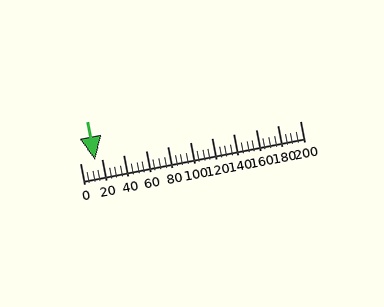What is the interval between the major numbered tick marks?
The major tick marks are spaced 20 units apart.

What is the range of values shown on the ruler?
The ruler shows values from 0 to 200.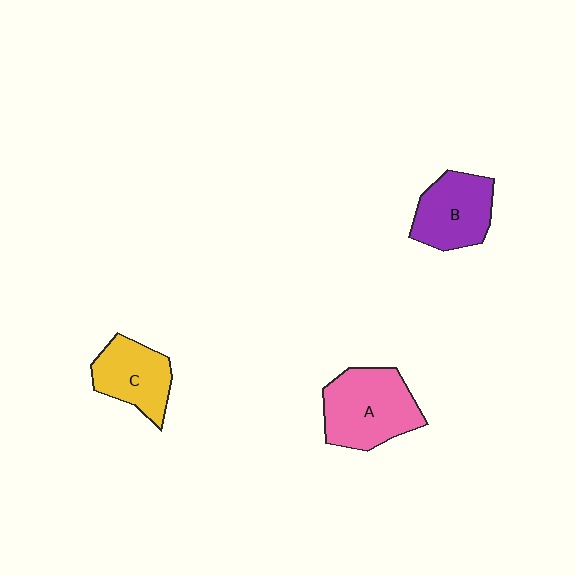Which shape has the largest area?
Shape A (pink).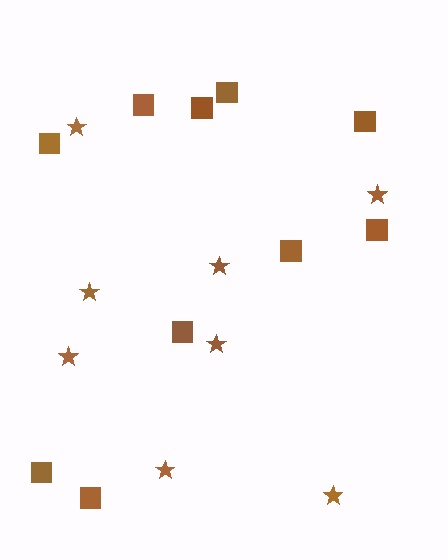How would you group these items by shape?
There are 2 groups: one group of stars (8) and one group of squares (10).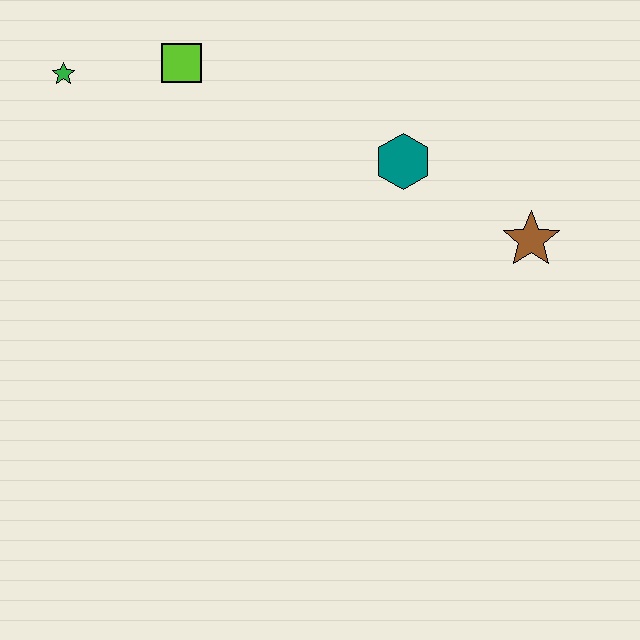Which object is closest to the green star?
The lime square is closest to the green star.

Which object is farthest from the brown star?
The green star is farthest from the brown star.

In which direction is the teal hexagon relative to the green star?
The teal hexagon is to the right of the green star.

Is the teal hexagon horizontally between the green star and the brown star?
Yes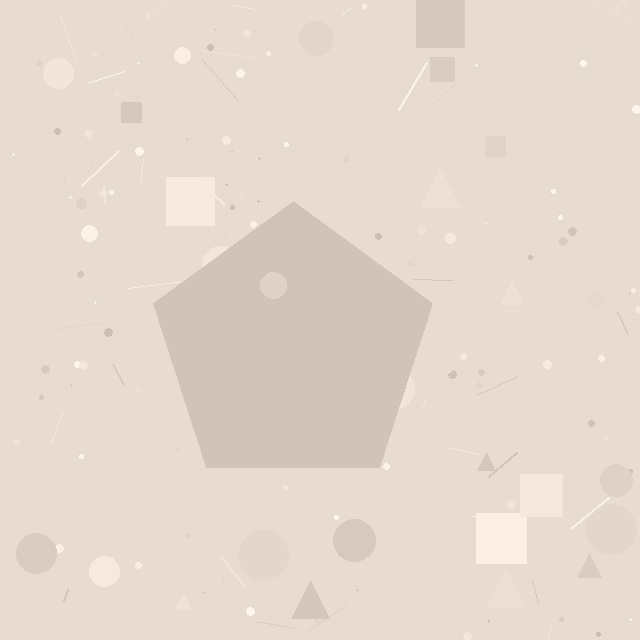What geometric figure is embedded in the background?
A pentagon is embedded in the background.